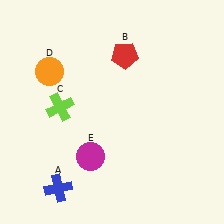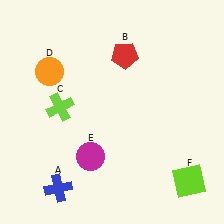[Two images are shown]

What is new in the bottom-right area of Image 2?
A lime square (F) was added in the bottom-right area of Image 2.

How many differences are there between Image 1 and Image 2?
There is 1 difference between the two images.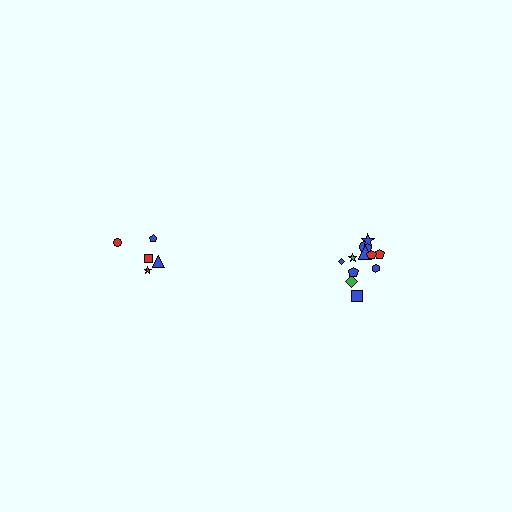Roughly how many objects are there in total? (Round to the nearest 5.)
Roughly 15 objects in total.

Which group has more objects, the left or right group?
The right group.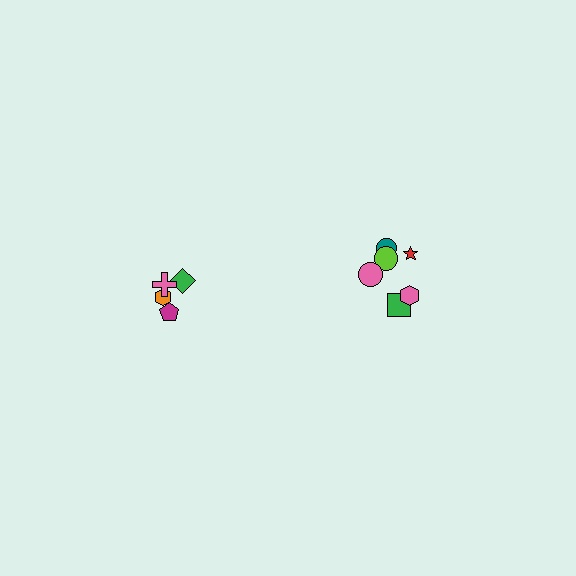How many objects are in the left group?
There are 4 objects.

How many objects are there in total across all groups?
There are 10 objects.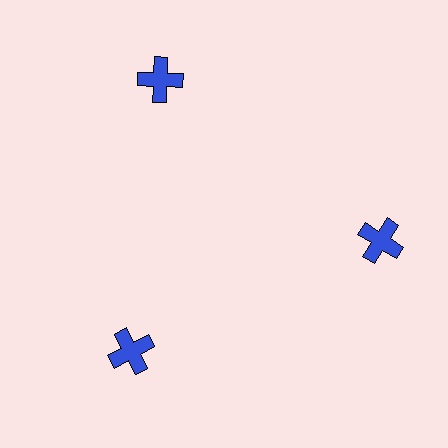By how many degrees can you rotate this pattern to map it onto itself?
The pattern maps onto itself every 120 degrees of rotation.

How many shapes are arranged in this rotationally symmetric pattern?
There are 3 shapes, arranged in 3 groups of 1.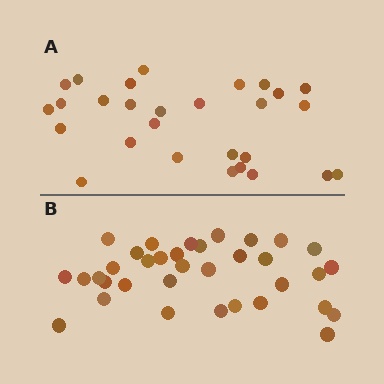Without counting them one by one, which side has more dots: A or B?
Region B (the bottom region) has more dots.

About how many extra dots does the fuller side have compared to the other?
Region B has roughly 8 or so more dots than region A.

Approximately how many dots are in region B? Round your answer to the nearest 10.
About 40 dots. (The exact count is 35, which rounds to 40.)